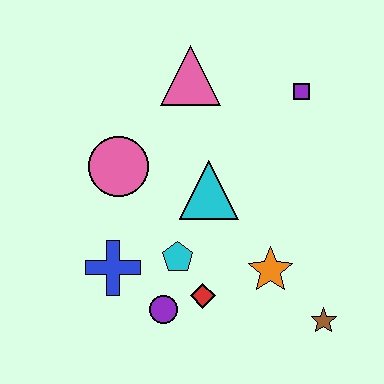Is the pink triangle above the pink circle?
Yes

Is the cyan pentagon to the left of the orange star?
Yes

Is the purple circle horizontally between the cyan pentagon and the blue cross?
Yes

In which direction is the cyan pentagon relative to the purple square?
The cyan pentagon is below the purple square.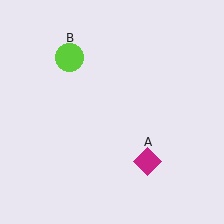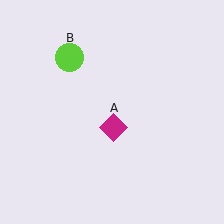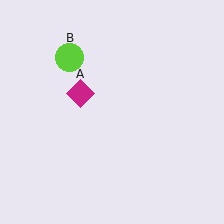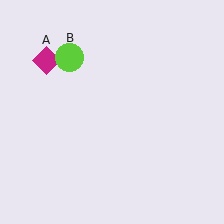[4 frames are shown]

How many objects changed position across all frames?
1 object changed position: magenta diamond (object A).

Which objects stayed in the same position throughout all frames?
Lime circle (object B) remained stationary.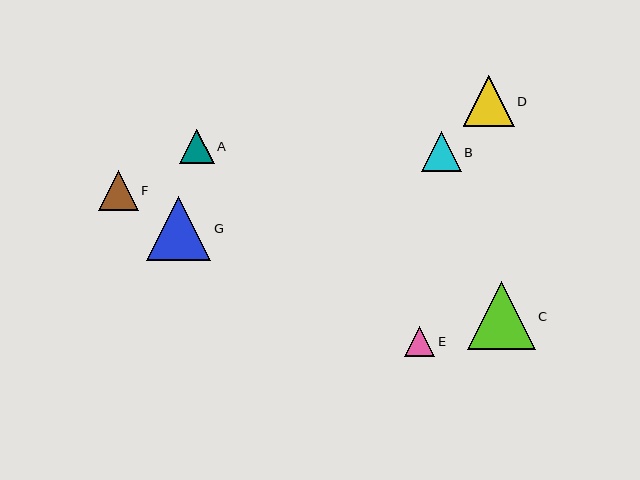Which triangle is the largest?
Triangle C is the largest with a size of approximately 68 pixels.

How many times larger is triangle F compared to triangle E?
Triangle F is approximately 1.3 times the size of triangle E.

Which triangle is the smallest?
Triangle E is the smallest with a size of approximately 30 pixels.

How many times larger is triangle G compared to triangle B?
Triangle G is approximately 1.6 times the size of triangle B.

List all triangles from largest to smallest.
From largest to smallest: C, G, D, B, F, A, E.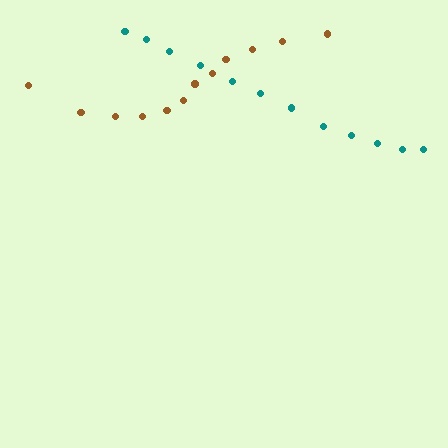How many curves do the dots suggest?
There are 2 distinct paths.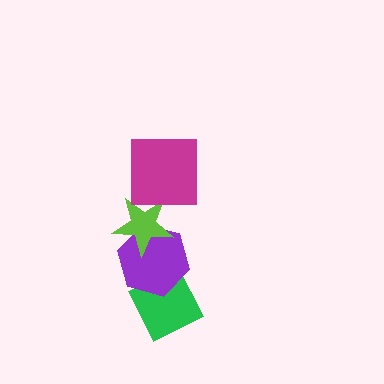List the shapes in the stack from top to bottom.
From top to bottom: the magenta square, the lime star, the purple hexagon, the green diamond.